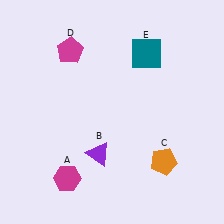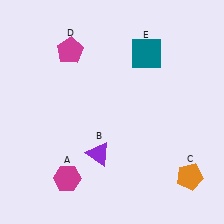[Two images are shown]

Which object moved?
The orange pentagon (C) moved right.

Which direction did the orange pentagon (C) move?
The orange pentagon (C) moved right.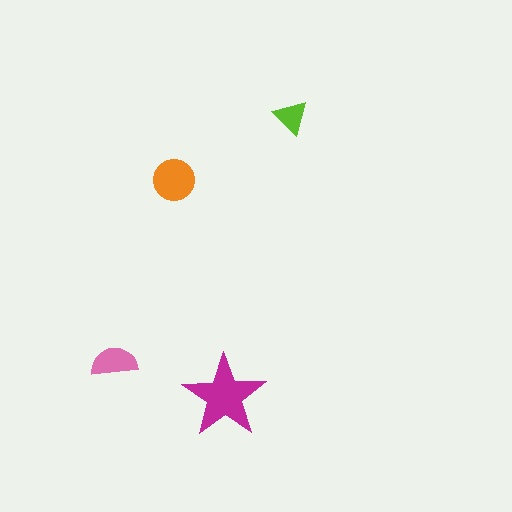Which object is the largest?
The magenta star.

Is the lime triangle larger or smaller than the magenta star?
Smaller.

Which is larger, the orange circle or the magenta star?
The magenta star.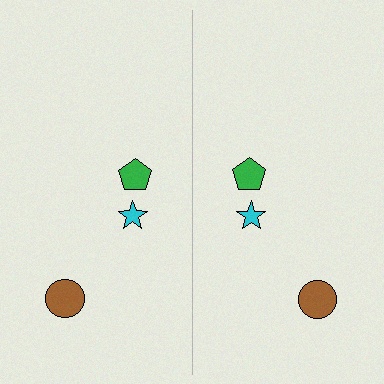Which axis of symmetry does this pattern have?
The pattern has a vertical axis of symmetry running through the center of the image.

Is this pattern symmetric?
Yes, this pattern has bilateral (reflection) symmetry.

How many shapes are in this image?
There are 6 shapes in this image.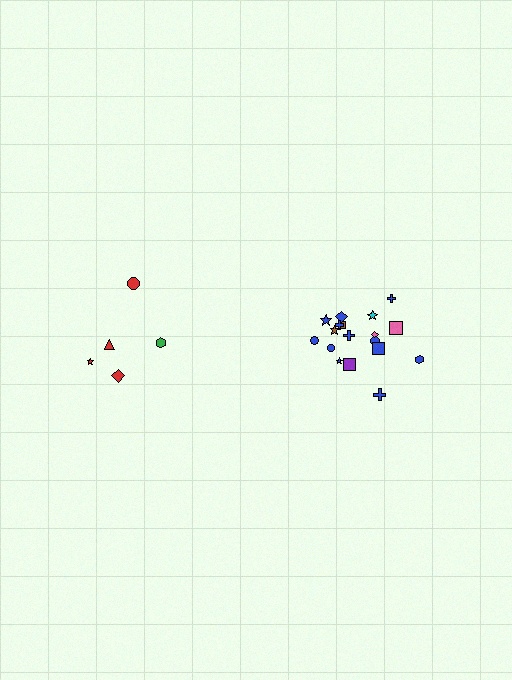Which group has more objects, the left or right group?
The right group.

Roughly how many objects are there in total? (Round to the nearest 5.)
Roughly 25 objects in total.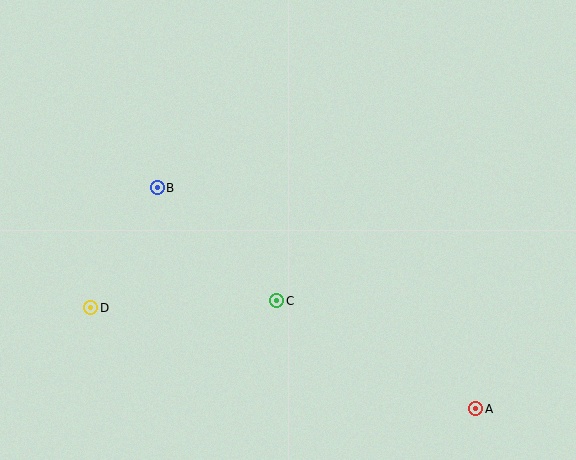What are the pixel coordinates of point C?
Point C is at (277, 301).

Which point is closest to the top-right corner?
Point A is closest to the top-right corner.